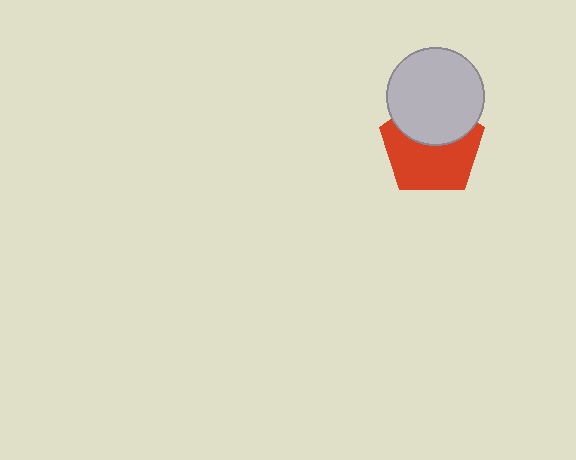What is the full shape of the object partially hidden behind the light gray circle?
The partially hidden object is a red pentagon.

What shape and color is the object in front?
The object in front is a light gray circle.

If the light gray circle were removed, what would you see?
You would see the complete red pentagon.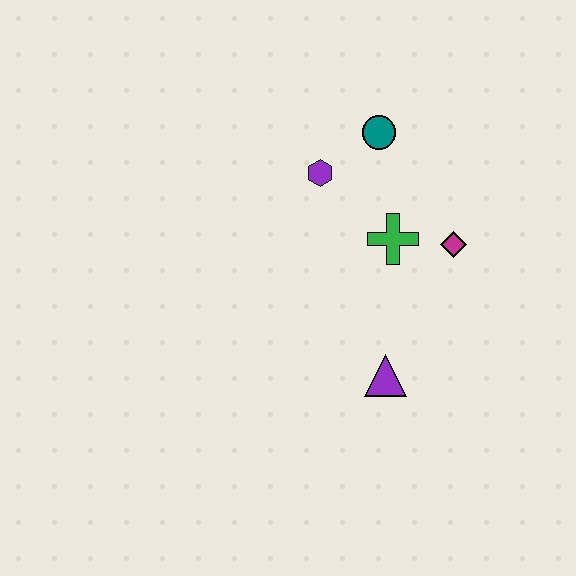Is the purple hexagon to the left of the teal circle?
Yes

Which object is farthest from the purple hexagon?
The purple triangle is farthest from the purple hexagon.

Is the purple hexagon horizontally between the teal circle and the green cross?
No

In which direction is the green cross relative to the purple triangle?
The green cross is above the purple triangle.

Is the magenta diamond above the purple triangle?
Yes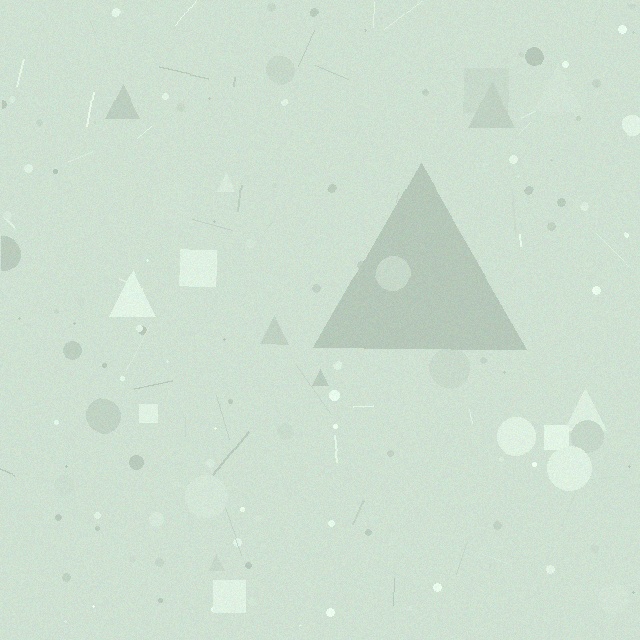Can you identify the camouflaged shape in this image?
The camouflaged shape is a triangle.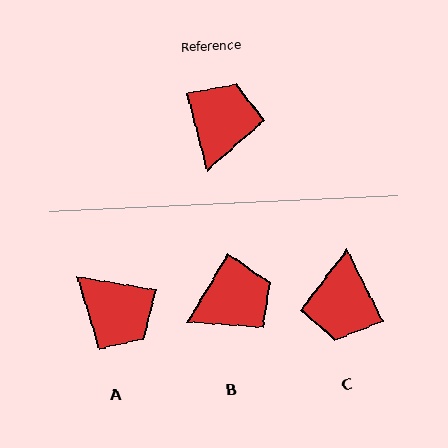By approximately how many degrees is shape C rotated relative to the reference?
Approximately 168 degrees clockwise.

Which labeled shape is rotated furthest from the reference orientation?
C, about 168 degrees away.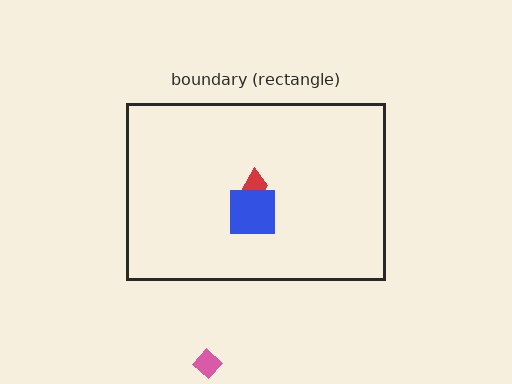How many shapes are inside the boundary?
2 inside, 1 outside.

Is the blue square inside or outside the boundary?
Inside.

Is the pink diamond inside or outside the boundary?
Outside.